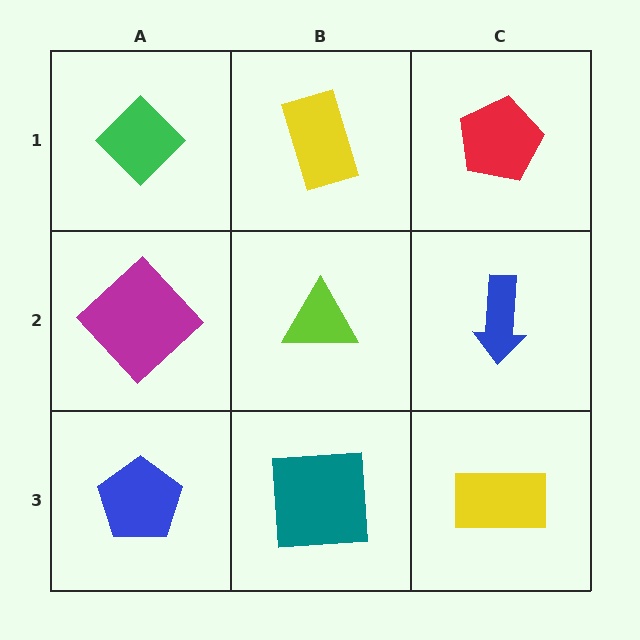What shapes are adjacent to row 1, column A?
A magenta diamond (row 2, column A), a yellow rectangle (row 1, column B).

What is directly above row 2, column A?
A green diamond.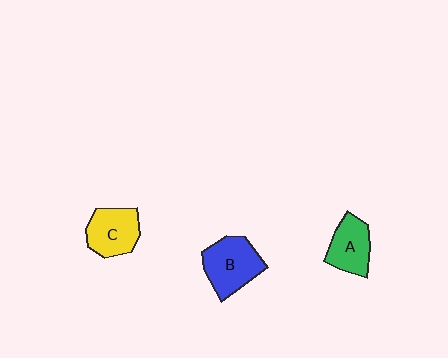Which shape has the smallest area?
Shape A (green).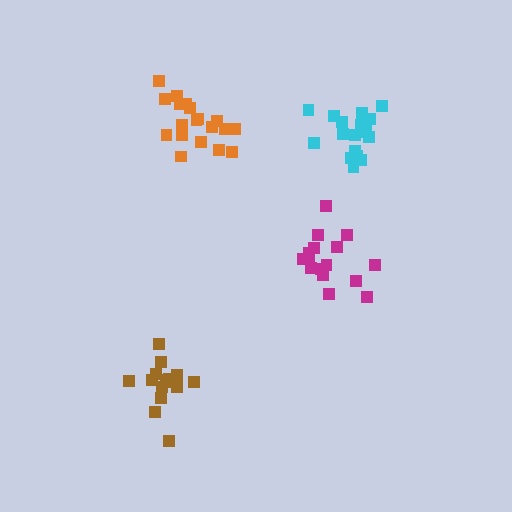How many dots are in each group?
Group 1: 16 dots, Group 2: 15 dots, Group 3: 18 dots, Group 4: 19 dots (68 total).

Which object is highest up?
The orange cluster is topmost.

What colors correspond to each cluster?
The clusters are colored: magenta, brown, cyan, orange.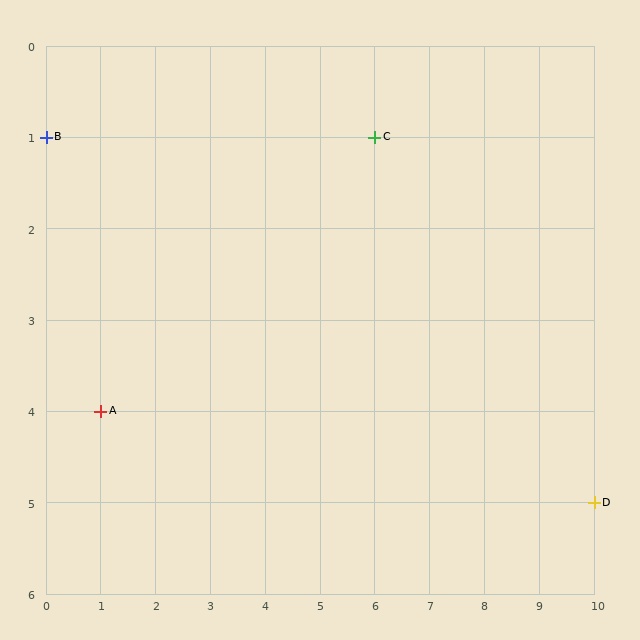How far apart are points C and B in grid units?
Points C and B are 6 columns apart.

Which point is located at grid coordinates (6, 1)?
Point C is at (6, 1).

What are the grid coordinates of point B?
Point B is at grid coordinates (0, 1).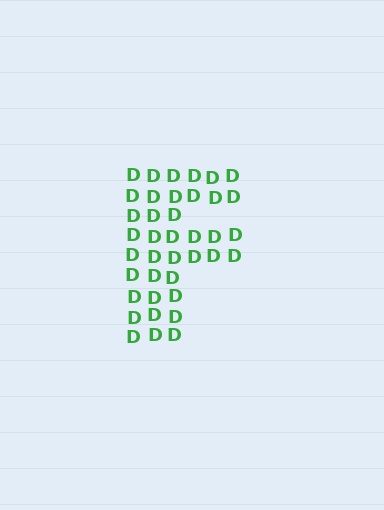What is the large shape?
The large shape is the letter F.